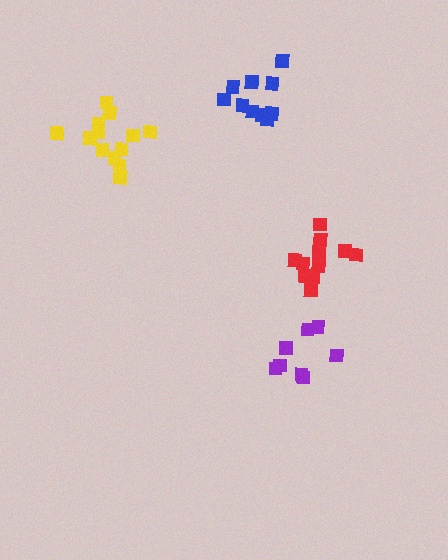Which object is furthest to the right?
The red cluster is rightmost.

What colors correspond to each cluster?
The clusters are colored: blue, purple, yellow, red.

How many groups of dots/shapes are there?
There are 4 groups.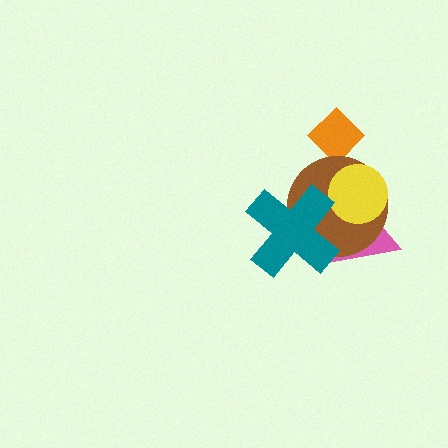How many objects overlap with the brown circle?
3 objects overlap with the brown circle.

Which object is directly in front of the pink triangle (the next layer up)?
The brown circle is directly in front of the pink triangle.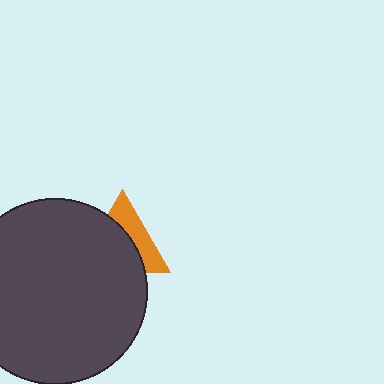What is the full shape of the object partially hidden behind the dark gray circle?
The partially hidden object is an orange triangle.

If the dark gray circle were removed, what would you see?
You would see the complete orange triangle.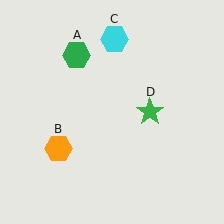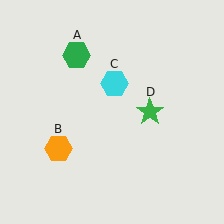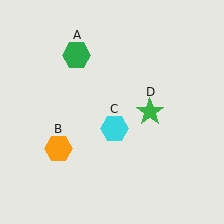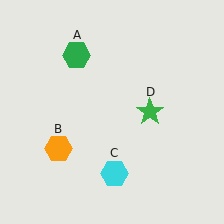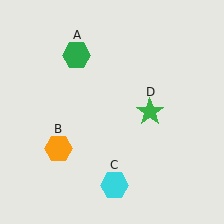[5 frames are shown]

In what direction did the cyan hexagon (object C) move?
The cyan hexagon (object C) moved down.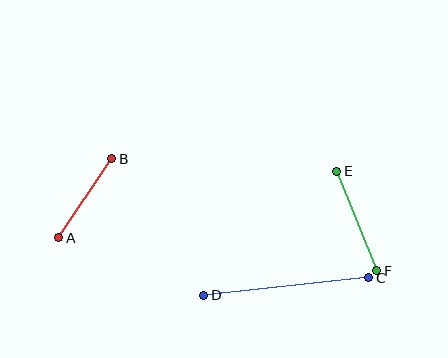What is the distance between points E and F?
The distance is approximately 107 pixels.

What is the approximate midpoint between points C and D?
The midpoint is at approximately (286, 286) pixels.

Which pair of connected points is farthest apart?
Points C and D are farthest apart.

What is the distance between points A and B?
The distance is approximately 95 pixels.